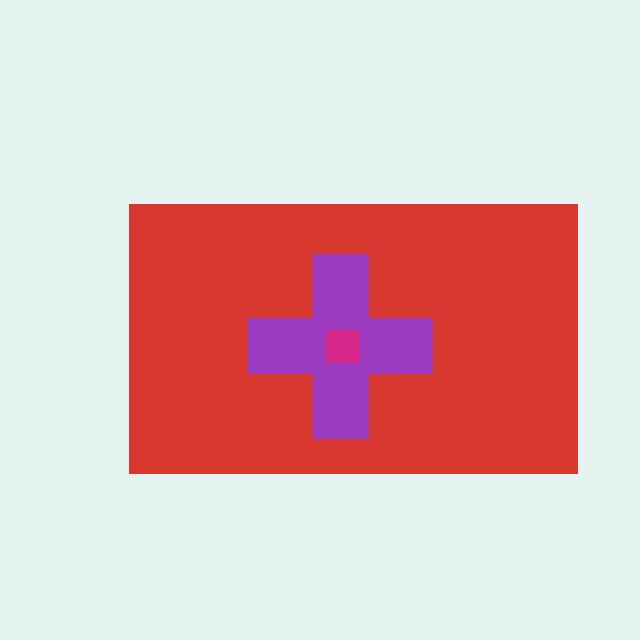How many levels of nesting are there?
3.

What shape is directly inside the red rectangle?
The purple cross.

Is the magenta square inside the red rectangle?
Yes.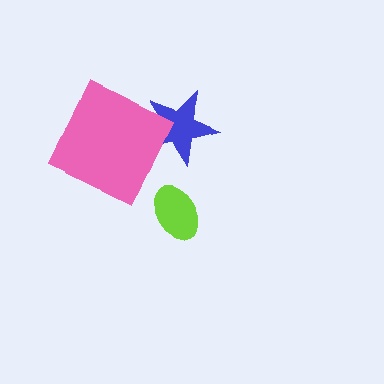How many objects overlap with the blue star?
1 object overlaps with the blue star.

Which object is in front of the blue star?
The pink square is in front of the blue star.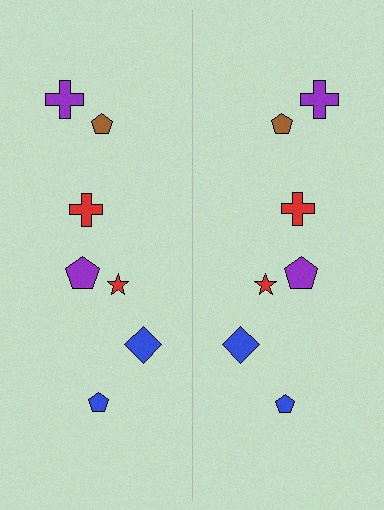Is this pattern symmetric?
Yes, this pattern has bilateral (reflection) symmetry.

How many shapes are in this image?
There are 14 shapes in this image.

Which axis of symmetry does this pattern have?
The pattern has a vertical axis of symmetry running through the center of the image.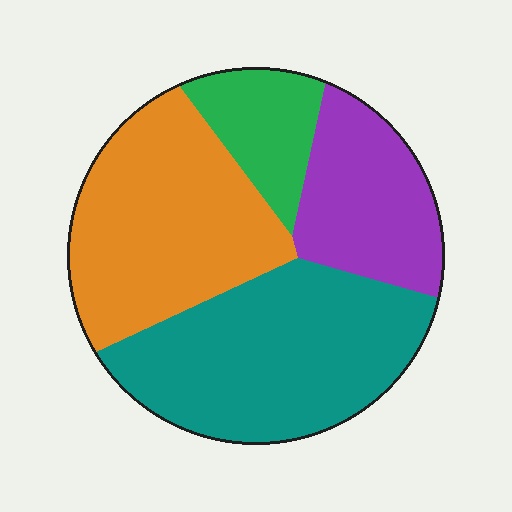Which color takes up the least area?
Green, at roughly 10%.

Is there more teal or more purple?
Teal.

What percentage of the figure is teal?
Teal takes up about three eighths (3/8) of the figure.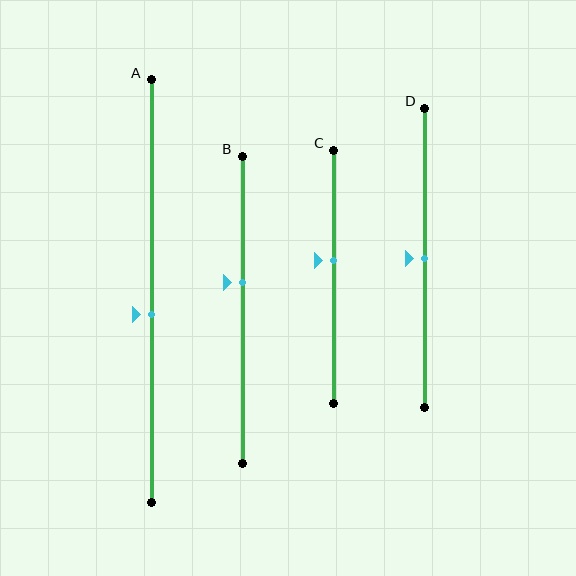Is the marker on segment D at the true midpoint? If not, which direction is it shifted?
Yes, the marker on segment D is at the true midpoint.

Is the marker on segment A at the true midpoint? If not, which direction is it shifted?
No, the marker on segment A is shifted downward by about 5% of the segment length.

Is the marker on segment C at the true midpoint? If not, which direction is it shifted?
No, the marker on segment C is shifted upward by about 7% of the segment length.